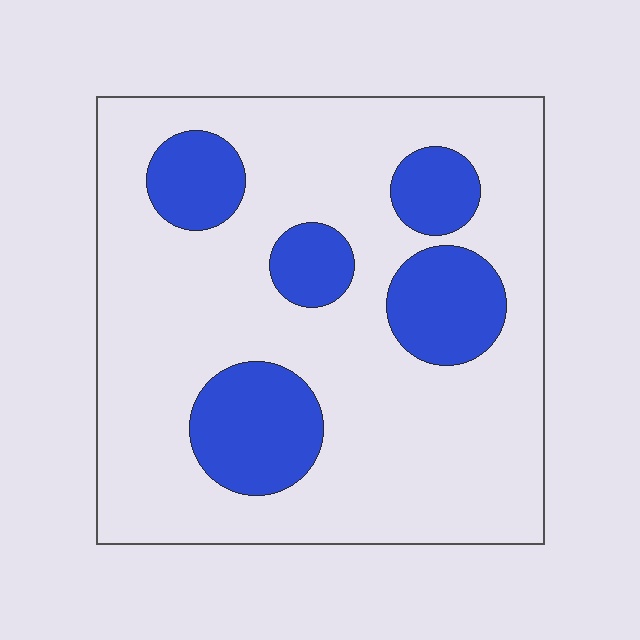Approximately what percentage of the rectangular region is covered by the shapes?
Approximately 25%.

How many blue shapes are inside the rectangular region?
5.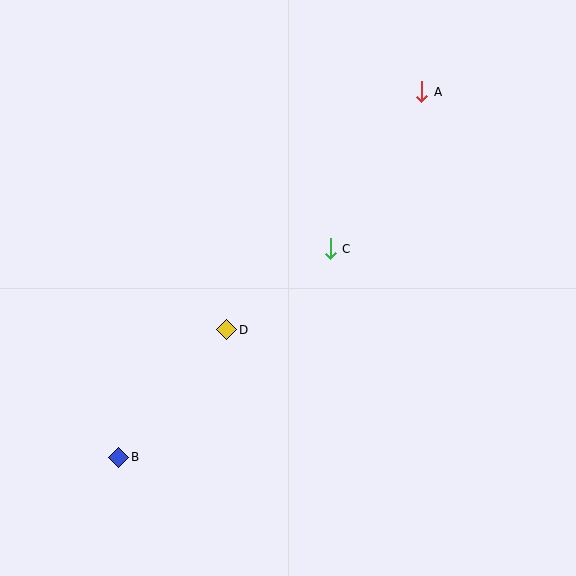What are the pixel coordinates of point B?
Point B is at (119, 457).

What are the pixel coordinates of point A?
Point A is at (422, 92).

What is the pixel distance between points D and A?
The distance between D and A is 308 pixels.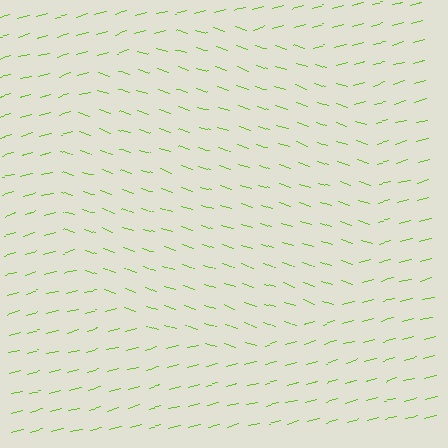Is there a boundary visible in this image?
Yes, there is a texture boundary formed by a change in line orientation.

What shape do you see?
I see a circle.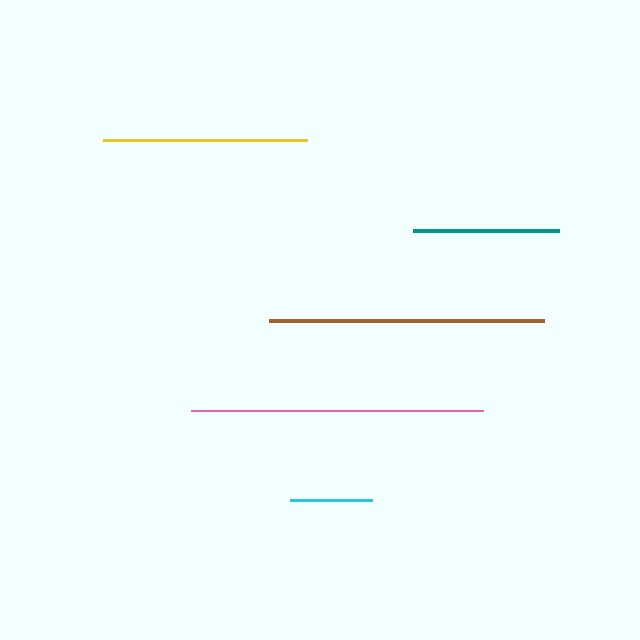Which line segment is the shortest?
The cyan line is the shortest at approximately 82 pixels.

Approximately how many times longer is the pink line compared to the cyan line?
The pink line is approximately 3.6 times the length of the cyan line.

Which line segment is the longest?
The pink line is the longest at approximately 293 pixels.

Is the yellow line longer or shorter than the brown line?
The brown line is longer than the yellow line.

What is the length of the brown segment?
The brown segment is approximately 276 pixels long.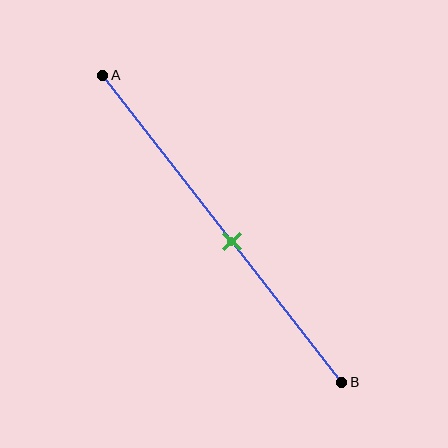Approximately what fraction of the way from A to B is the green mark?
The green mark is approximately 55% of the way from A to B.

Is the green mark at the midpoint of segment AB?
No, the mark is at about 55% from A, not at the 50% midpoint.